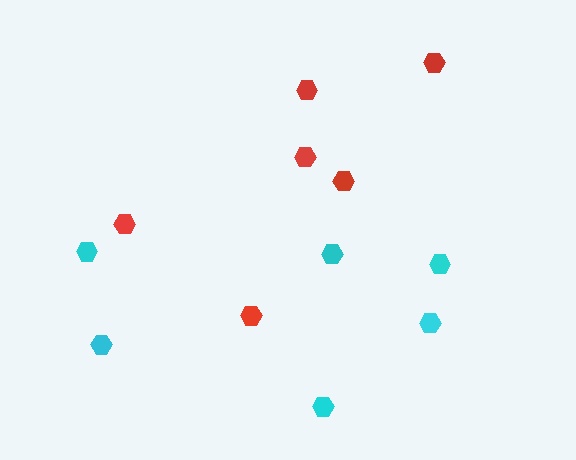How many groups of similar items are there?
There are 2 groups: one group of red hexagons (6) and one group of cyan hexagons (6).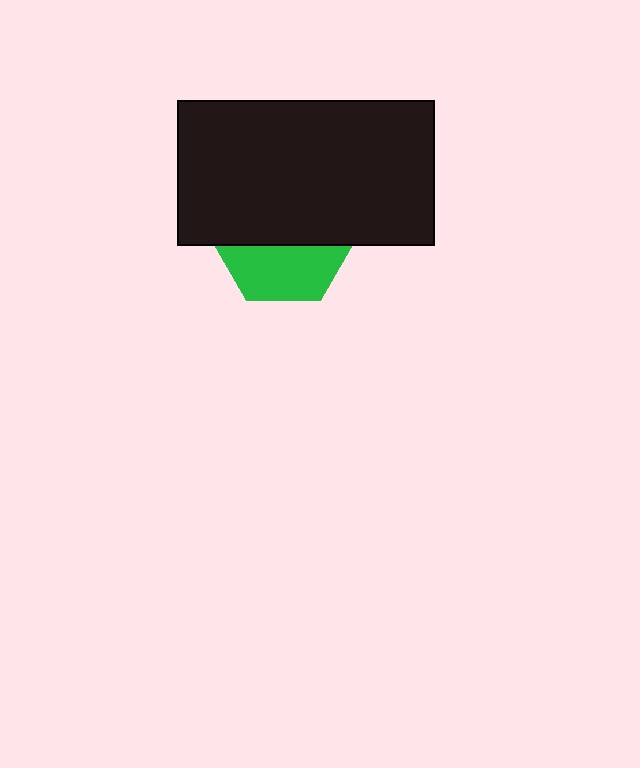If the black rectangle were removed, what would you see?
You would see the complete green hexagon.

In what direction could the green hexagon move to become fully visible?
The green hexagon could move down. That would shift it out from behind the black rectangle entirely.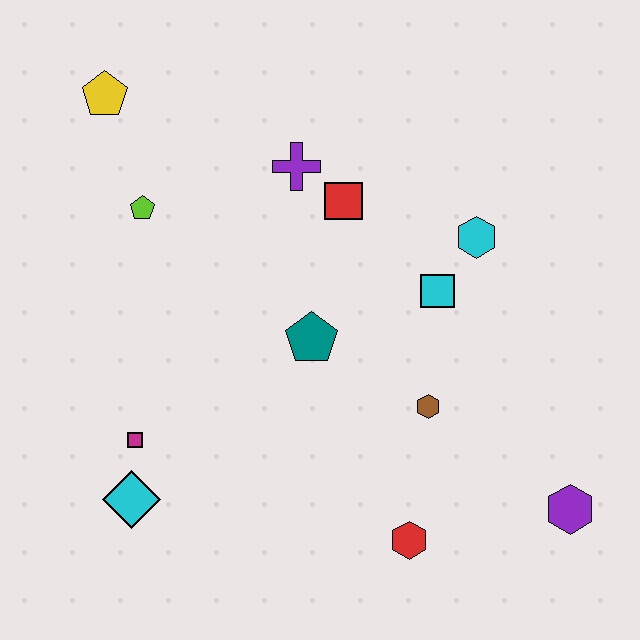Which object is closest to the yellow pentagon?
The lime pentagon is closest to the yellow pentagon.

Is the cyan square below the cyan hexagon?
Yes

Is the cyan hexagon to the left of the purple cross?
No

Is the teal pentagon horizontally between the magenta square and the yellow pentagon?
No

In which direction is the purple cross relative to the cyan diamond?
The purple cross is above the cyan diamond.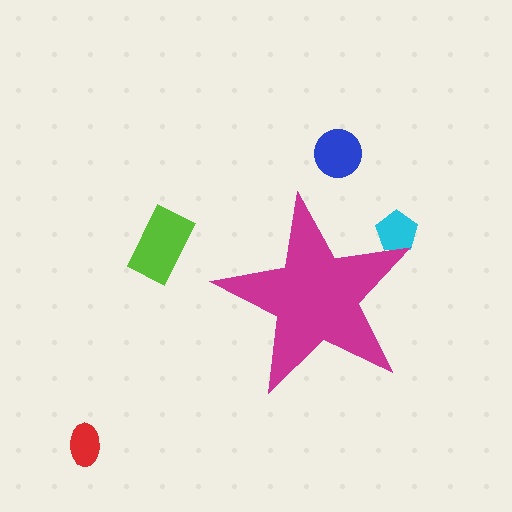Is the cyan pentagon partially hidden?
Yes, the cyan pentagon is partially hidden behind the magenta star.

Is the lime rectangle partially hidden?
No, the lime rectangle is fully visible.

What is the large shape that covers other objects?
A magenta star.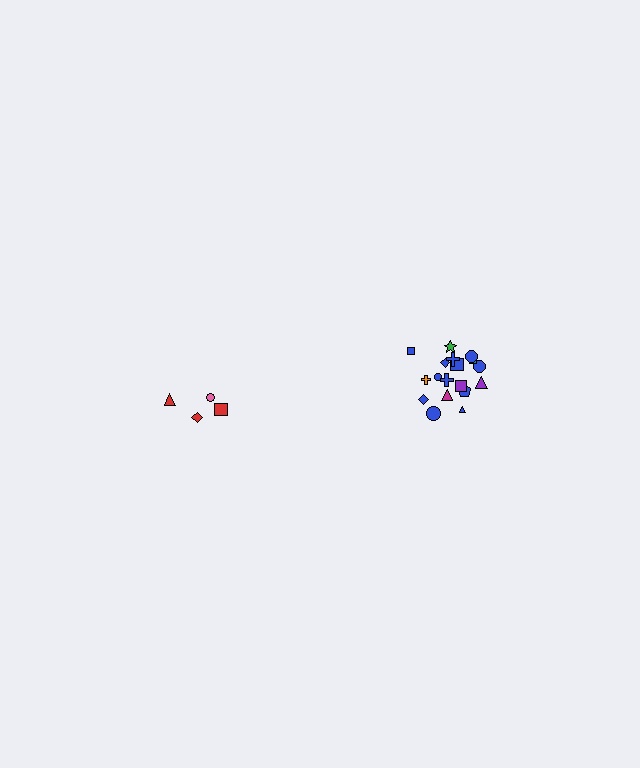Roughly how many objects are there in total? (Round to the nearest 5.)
Roughly 20 objects in total.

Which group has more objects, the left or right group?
The right group.